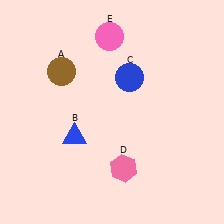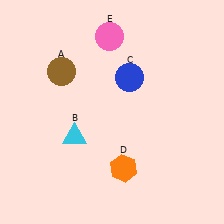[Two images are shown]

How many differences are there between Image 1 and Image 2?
There are 2 differences between the two images.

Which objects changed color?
B changed from blue to cyan. D changed from pink to orange.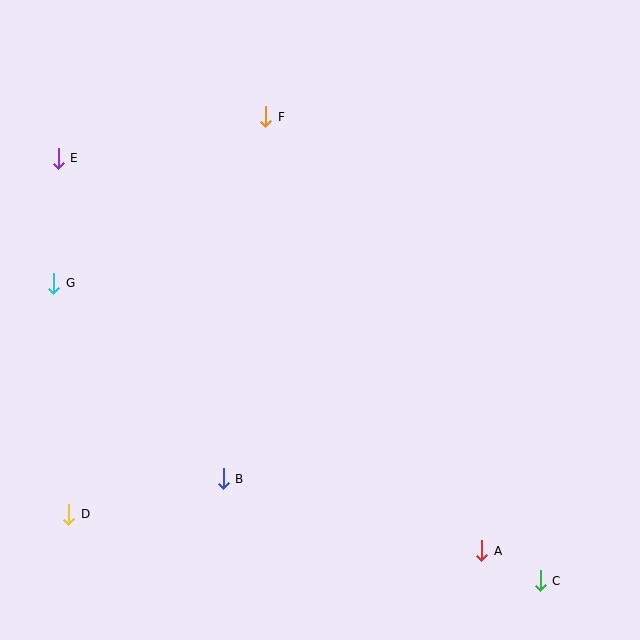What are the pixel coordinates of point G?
Point G is at (54, 283).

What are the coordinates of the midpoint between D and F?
The midpoint between D and F is at (167, 315).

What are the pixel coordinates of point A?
Point A is at (482, 551).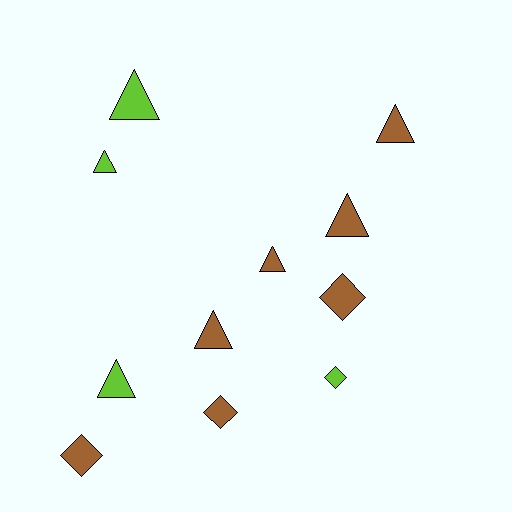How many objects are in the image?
There are 11 objects.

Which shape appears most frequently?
Triangle, with 7 objects.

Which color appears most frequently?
Brown, with 7 objects.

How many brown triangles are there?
There are 4 brown triangles.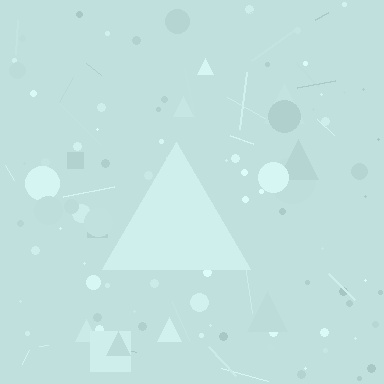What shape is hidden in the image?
A triangle is hidden in the image.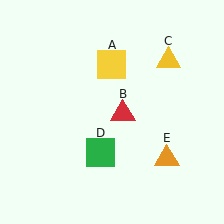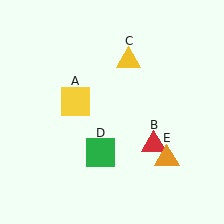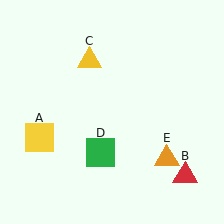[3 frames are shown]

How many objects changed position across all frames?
3 objects changed position: yellow square (object A), red triangle (object B), yellow triangle (object C).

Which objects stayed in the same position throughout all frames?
Green square (object D) and orange triangle (object E) remained stationary.